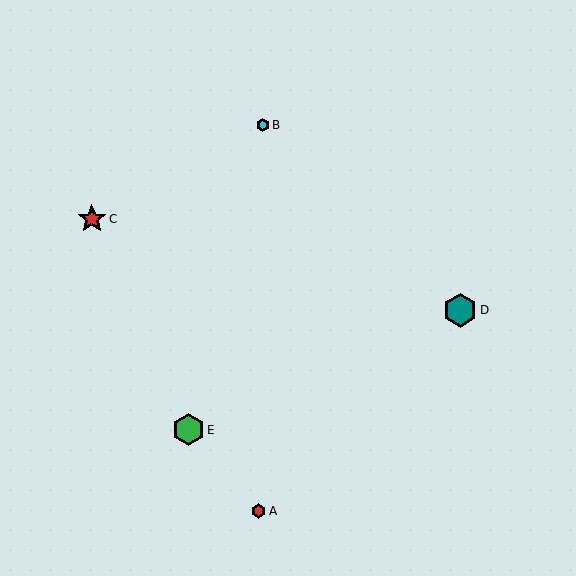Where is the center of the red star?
The center of the red star is at (92, 219).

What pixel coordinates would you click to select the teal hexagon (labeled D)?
Click at (460, 310) to select the teal hexagon D.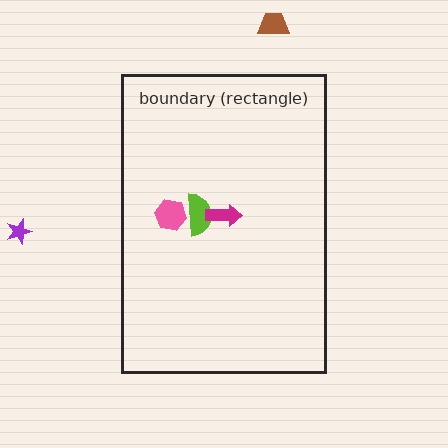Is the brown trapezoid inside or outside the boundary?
Outside.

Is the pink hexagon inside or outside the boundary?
Inside.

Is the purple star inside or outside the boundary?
Outside.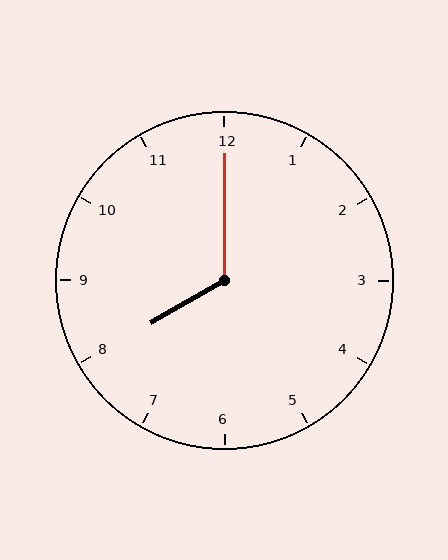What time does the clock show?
8:00.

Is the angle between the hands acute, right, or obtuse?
It is obtuse.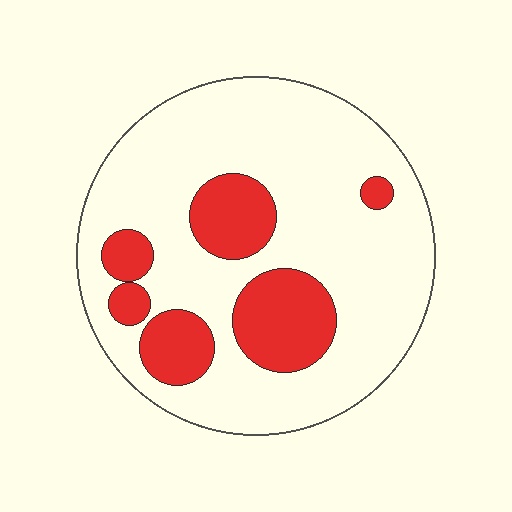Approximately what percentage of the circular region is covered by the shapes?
Approximately 25%.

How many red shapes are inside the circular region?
6.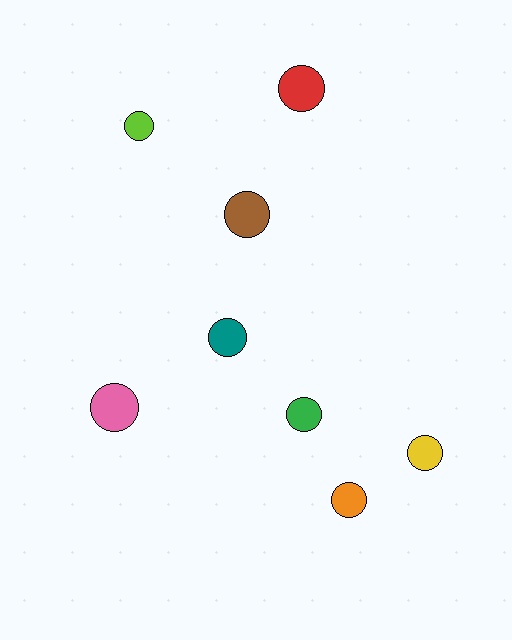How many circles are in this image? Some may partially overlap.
There are 8 circles.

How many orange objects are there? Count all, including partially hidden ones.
There is 1 orange object.